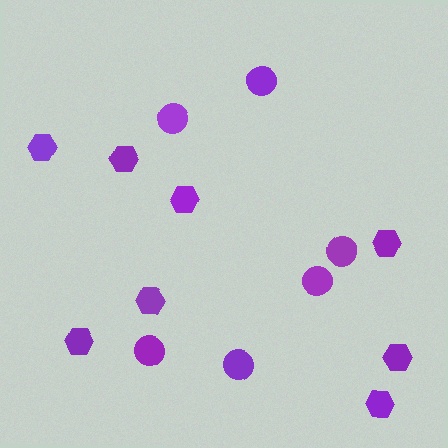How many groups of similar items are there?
There are 2 groups: one group of hexagons (8) and one group of circles (6).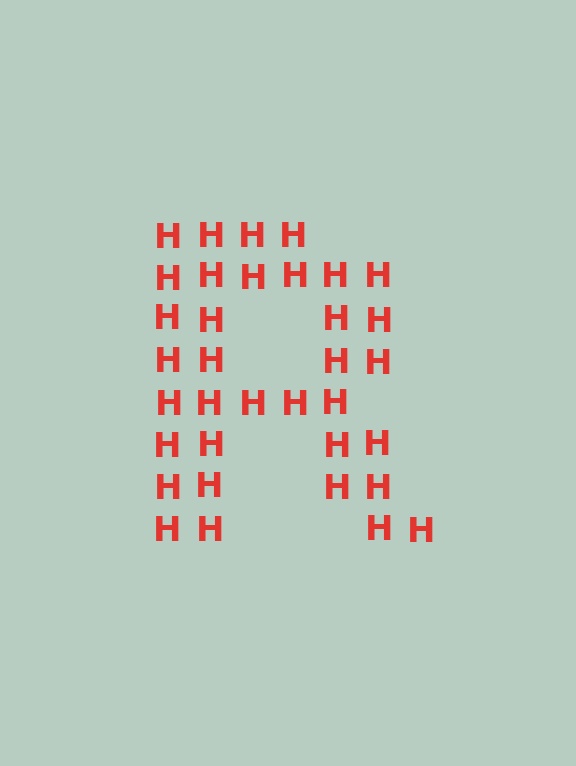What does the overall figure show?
The overall figure shows the letter R.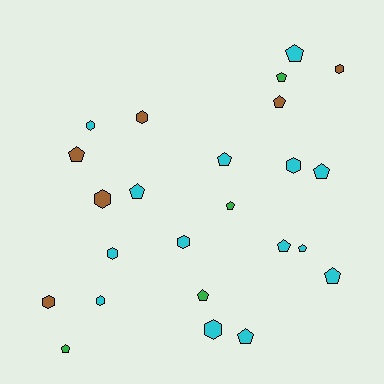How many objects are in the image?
There are 24 objects.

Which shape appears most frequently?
Pentagon, with 14 objects.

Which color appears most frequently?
Cyan, with 14 objects.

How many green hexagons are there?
There are no green hexagons.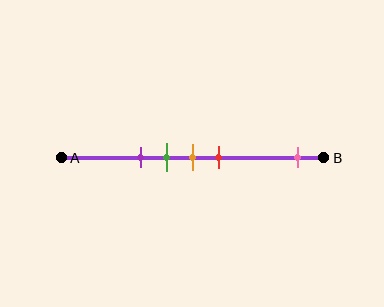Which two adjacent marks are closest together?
The green and orange marks are the closest adjacent pair.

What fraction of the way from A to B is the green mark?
The green mark is approximately 40% (0.4) of the way from A to B.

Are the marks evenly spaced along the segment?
No, the marks are not evenly spaced.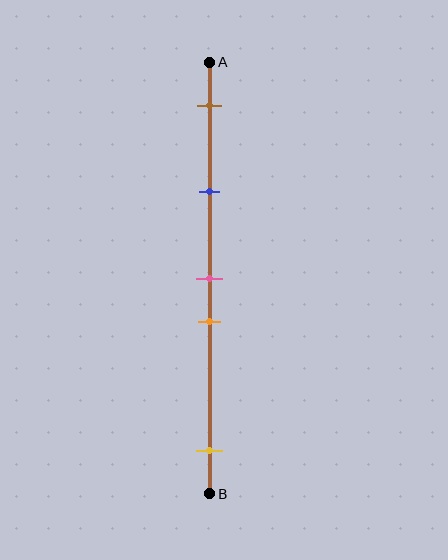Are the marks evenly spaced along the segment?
No, the marks are not evenly spaced.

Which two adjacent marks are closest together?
The pink and orange marks are the closest adjacent pair.